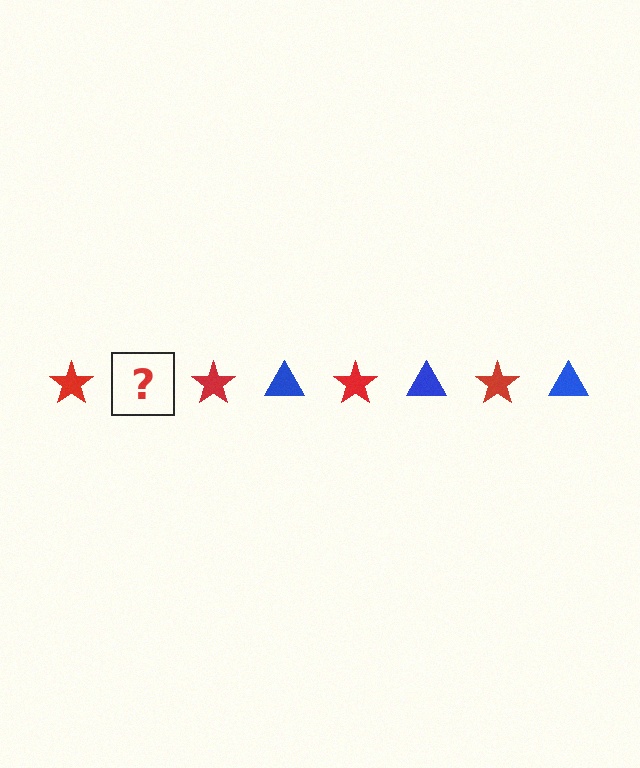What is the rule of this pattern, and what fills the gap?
The rule is that the pattern alternates between red star and blue triangle. The gap should be filled with a blue triangle.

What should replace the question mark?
The question mark should be replaced with a blue triangle.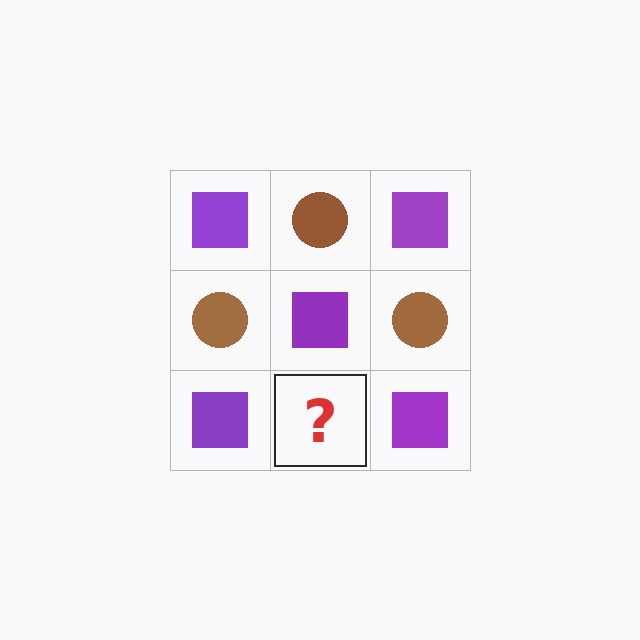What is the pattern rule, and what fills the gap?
The rule is that it alternates purple square and brown circle in a checkerboard pattern. The gap should be filled with a brown circle.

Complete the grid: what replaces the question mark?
The question mark should be replaced with a brown circle.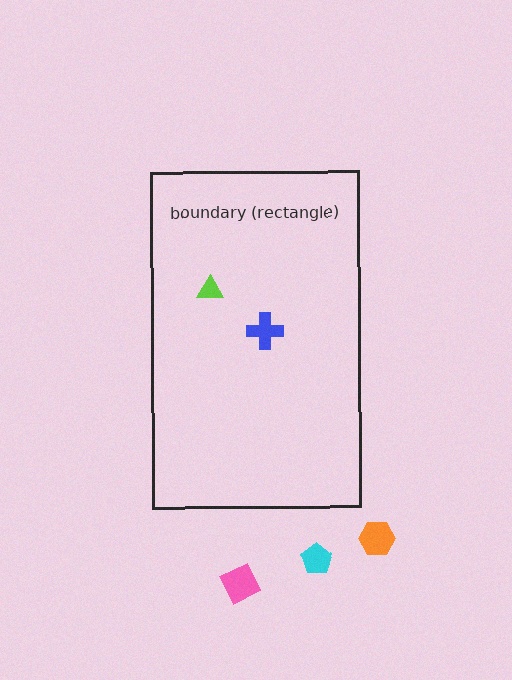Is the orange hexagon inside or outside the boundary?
Outside.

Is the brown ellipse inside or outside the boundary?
Outside.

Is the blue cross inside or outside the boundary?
Inside.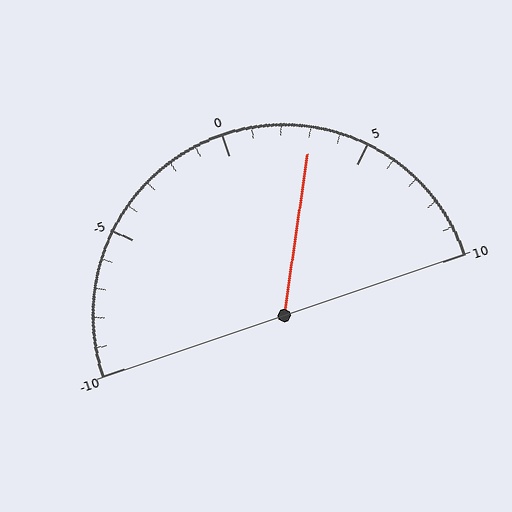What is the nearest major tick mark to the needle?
The nearest major tick mark is 5.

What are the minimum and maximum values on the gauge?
The gauge ranges from -10 to 10.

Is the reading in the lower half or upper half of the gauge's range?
The reading is in the upper half of the range (-10 to 10).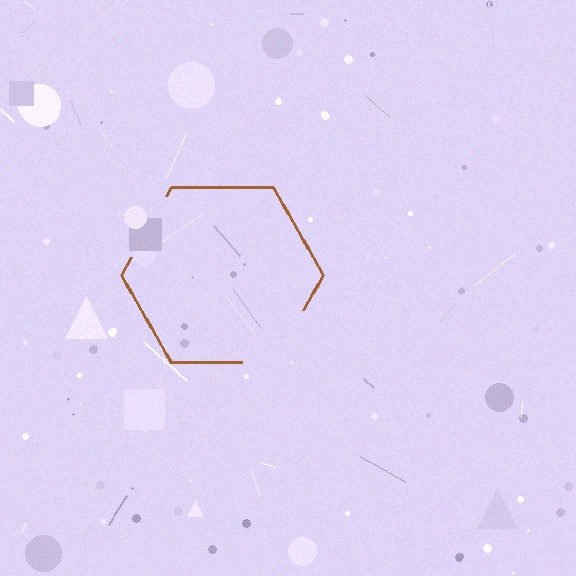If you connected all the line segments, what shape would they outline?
They would outline a hexagon.